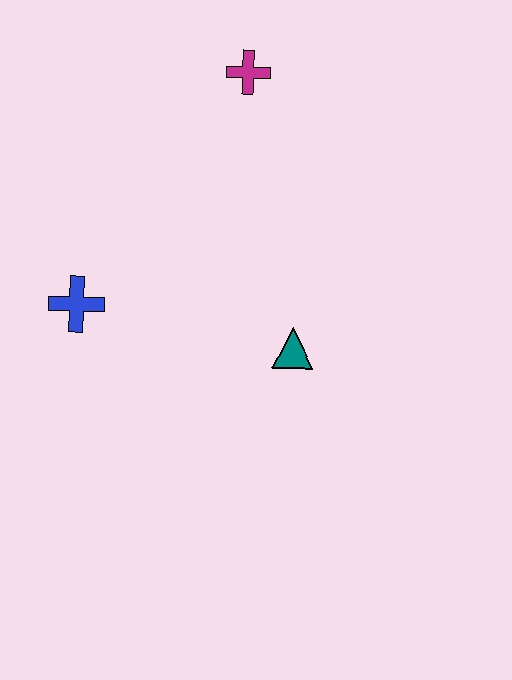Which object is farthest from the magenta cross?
The blue cross is farthest from the magenta cross.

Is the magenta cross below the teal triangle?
No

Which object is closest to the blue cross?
The teal triangle is closest to the blue cross.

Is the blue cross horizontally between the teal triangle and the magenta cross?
No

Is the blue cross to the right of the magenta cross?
No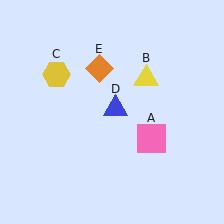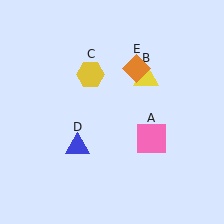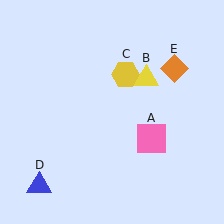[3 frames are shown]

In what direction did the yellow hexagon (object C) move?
The yellow hexagon (object C) moved right.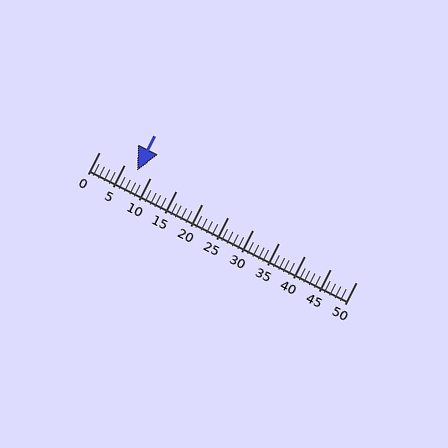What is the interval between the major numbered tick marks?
The major tick marks are spaced 5 units apart.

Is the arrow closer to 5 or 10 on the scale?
The arrow is closer to 5.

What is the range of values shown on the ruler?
The ruler shows values from 0 to 50.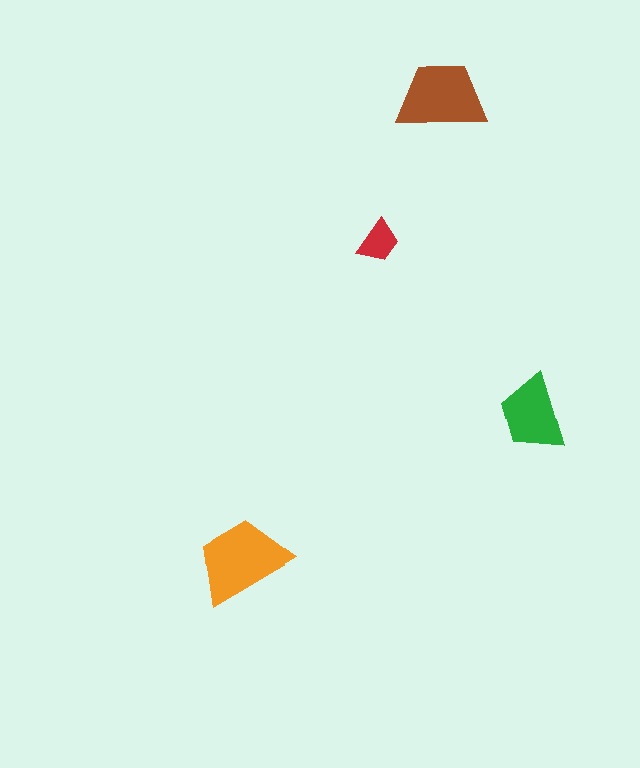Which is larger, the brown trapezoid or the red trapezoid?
The brown one.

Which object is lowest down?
The orange trapezoid is bottommost.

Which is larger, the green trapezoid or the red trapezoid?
The green one.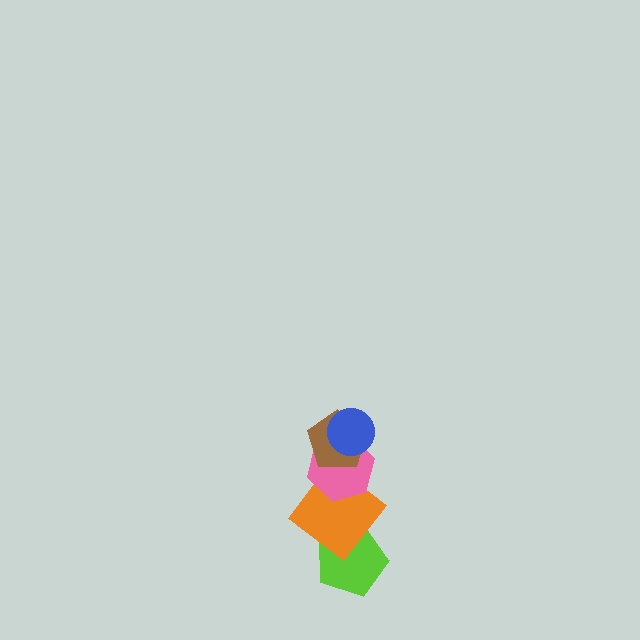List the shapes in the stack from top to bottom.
From top to bottom: the blue circle, the brown pentagon, the pink hexagon, the orange diamond, the lime pentagon.